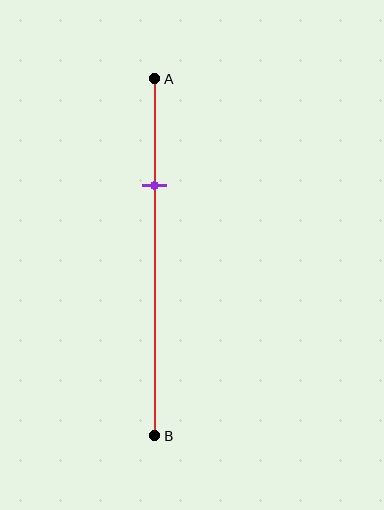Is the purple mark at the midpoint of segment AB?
No, the mark is at about 30% from A, not at the 50% midpoint.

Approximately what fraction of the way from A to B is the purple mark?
The purple mark is approximately 30% of the way from A to B.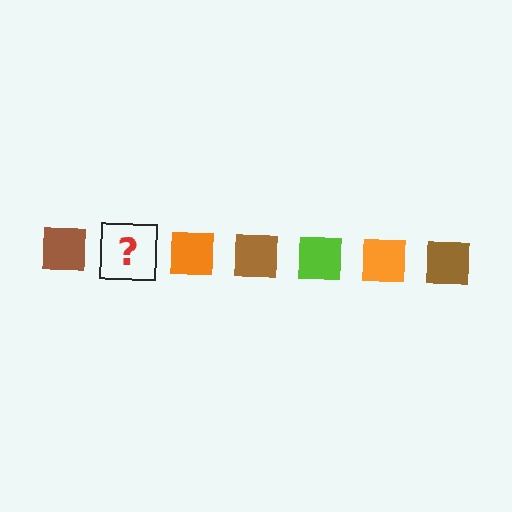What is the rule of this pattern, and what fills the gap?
The rule is that the pattern cycles through brown, lime, orange squares. The gap should be filled with a lime square.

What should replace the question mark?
The question mark should be replaced with a lime square.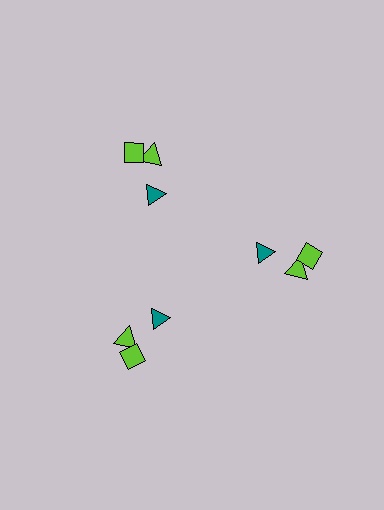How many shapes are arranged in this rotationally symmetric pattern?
There are 9 shapes, arranged in 3 groups of 3.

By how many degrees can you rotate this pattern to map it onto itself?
The pattern maps onto itself every 120 degrees of rotation.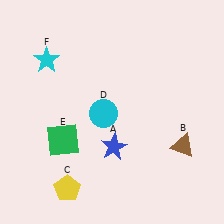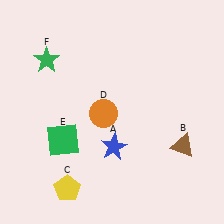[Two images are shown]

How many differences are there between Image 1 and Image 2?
There are 2 differences between the two images.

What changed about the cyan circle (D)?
In Image 1, D is cyan. In Image 2, it changed to orange.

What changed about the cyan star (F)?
In Image 1, F is cyan. In Image 2, it changed to green.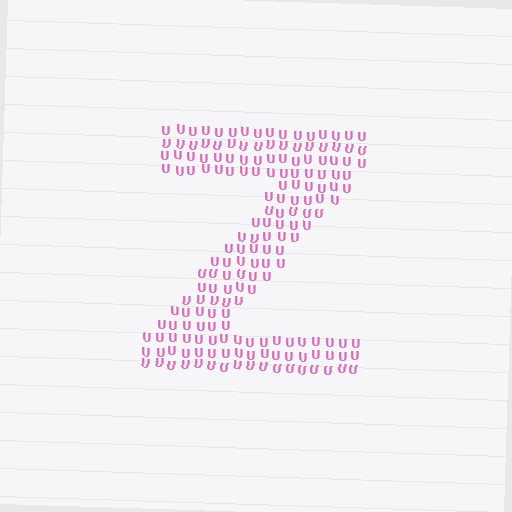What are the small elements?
The small elements are letter U's.